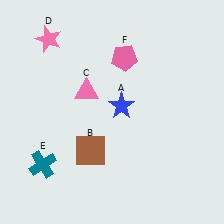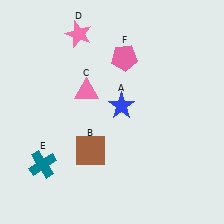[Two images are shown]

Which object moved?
The pink star (D) moved right.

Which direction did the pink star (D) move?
The pink star (D) moved right.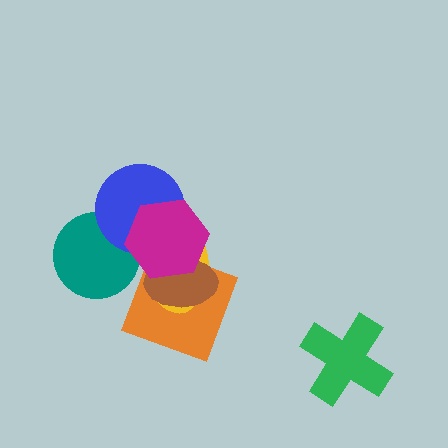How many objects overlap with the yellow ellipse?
5 objects overlap with the yellow ellipse.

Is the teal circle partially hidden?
Yes, it is partially covered by another shape.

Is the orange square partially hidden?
Yes, it is partially covered by another shape.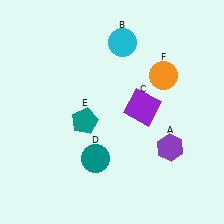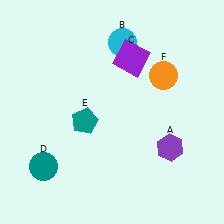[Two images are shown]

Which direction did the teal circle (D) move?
The teal circle (D) moved left.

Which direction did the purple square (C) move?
The purple square (C) moved up.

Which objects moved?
The objects that moved are: the purple square (C), the teal circle (D).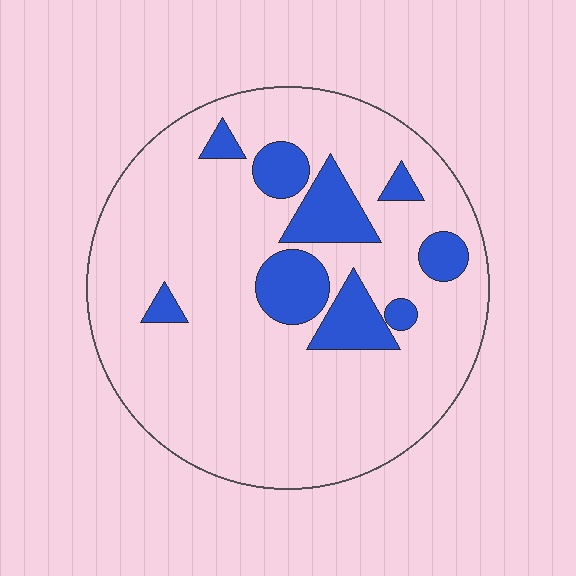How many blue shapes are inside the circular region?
9.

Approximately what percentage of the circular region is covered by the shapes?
Approximately 15%.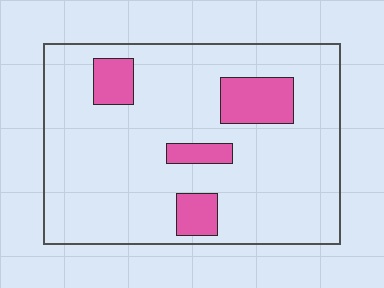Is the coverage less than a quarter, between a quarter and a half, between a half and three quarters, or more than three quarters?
Less than a quarter.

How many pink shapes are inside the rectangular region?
4.